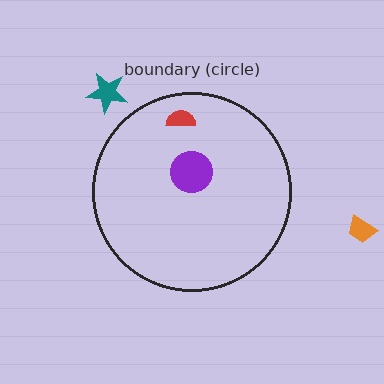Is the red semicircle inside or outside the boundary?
Inside.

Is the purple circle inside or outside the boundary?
Inside.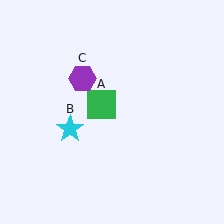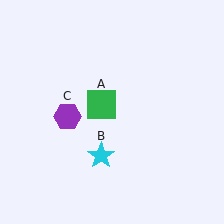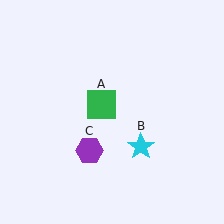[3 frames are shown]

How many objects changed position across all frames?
2 objects changed position: cyan star (object B), purple hexagon (object C).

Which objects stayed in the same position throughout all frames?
Green square (object A) remained stationary.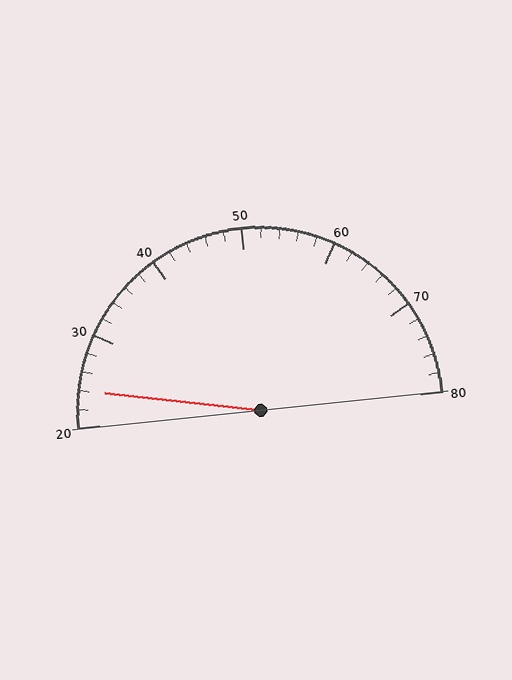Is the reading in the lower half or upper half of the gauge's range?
The reading is in the lower half of the range (20 to 80).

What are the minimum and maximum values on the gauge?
The gauge ranges from 20 to 80.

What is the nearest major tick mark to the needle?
The nearest major tick mark is 20.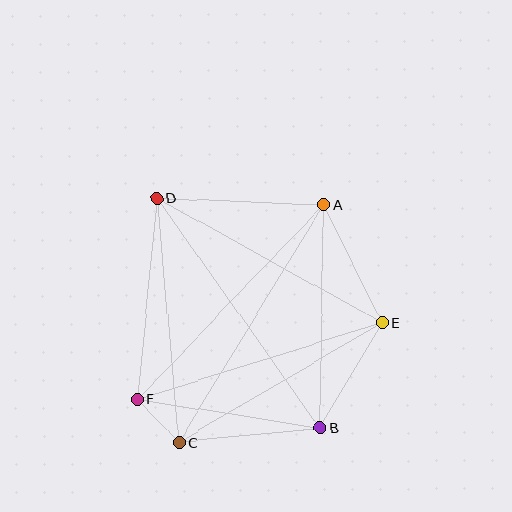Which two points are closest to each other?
Points C and F are closest to each other.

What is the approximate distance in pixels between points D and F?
The distance between D and F is approximately 202 pixels.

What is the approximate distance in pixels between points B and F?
The distance between B and F is approximately 185 pixels.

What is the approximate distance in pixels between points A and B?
The distance between A and B is approximately 223 pixels.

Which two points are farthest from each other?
Points B and D are farthest from each other.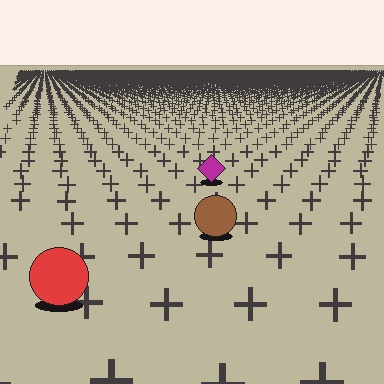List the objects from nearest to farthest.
From nearest to farthest: the red circle, the brown circle, the magenta diamond.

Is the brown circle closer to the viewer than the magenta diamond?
Yes. The brown circle is closer — you can tell from the texture gradient: the ground texture is coarser near it.